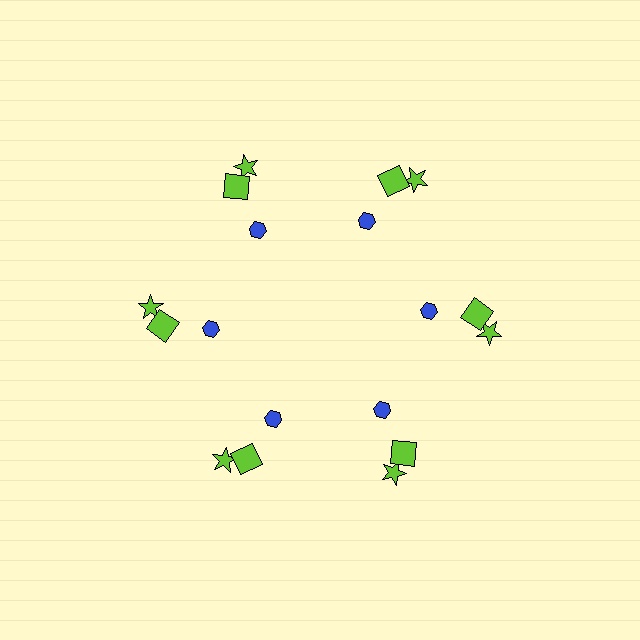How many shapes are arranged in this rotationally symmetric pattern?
There are 18 shapes, arranged in 6 groups of 3.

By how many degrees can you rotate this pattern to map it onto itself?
The pattern maps onto itself every 60 degrees of rotation.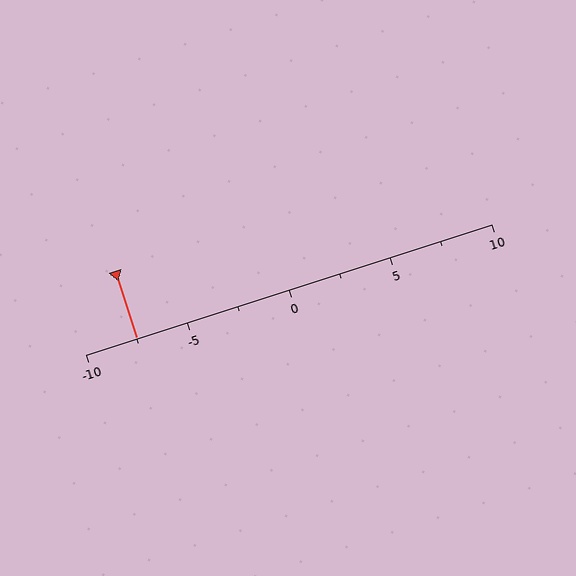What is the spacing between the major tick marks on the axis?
The major ticks are spaced 5 apart.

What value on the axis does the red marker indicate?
The marker indicates approximately -7.5.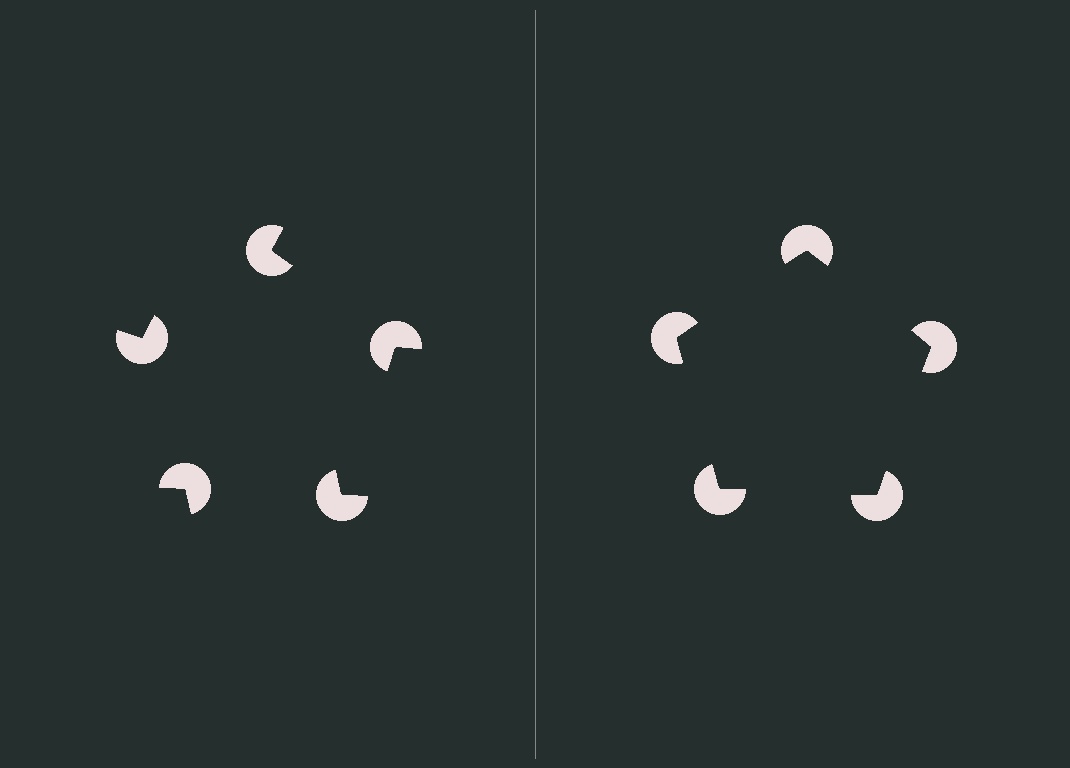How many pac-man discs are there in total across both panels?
10 — 5 on each side.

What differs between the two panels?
The pac-man discs are positioned identically on both sides; only the wedge orientations differ. On the right they align to a pentagon; on the left they are misaligned.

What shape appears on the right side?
An illusory pentagon.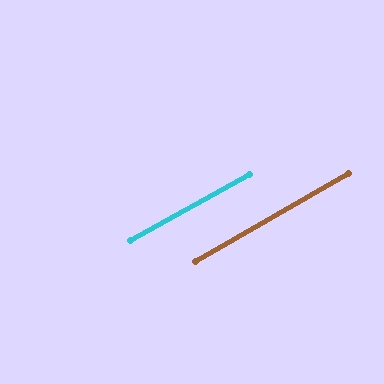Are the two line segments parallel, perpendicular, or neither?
Parallel — their directions differ by only 1.0°.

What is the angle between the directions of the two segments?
Approximately 1 degree.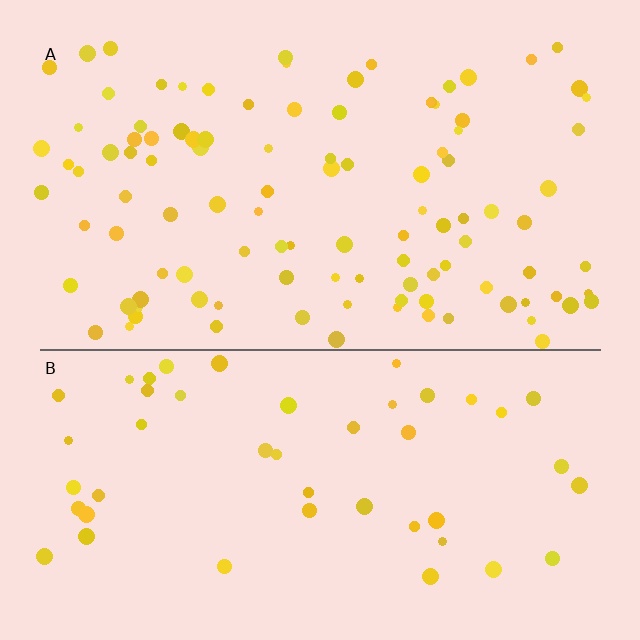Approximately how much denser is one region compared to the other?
Approximately 2.2× — region A over region B.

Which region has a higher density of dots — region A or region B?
A (the top).